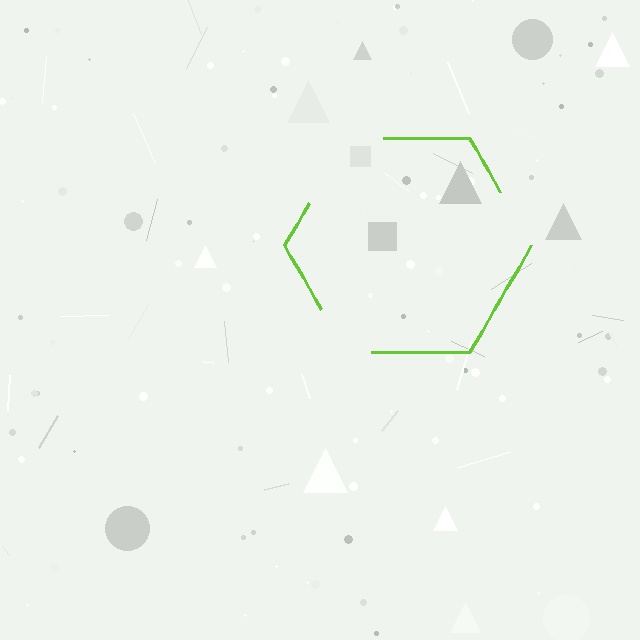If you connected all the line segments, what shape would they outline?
They would outline a hexagon.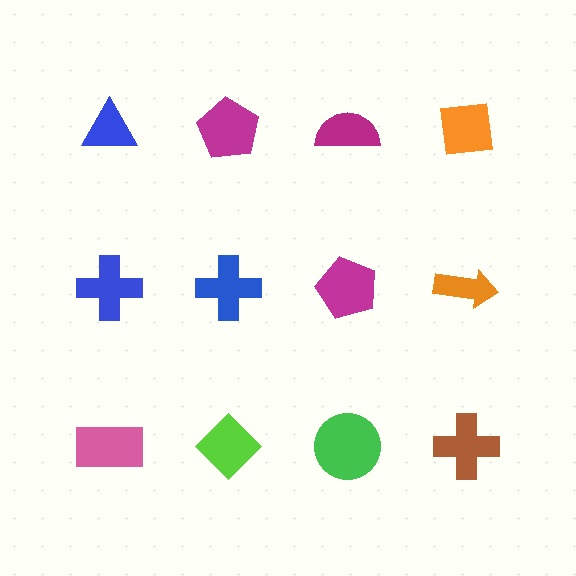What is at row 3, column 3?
A green circle.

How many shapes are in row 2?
4 shapes.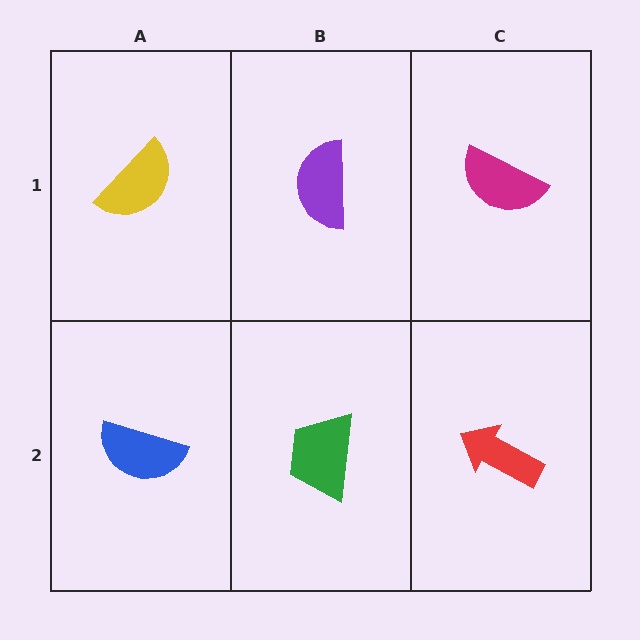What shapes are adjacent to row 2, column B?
A purple semicircle (row 1, column B), a blue semicircle (row 2, column A), a red arrow (row 2, column C).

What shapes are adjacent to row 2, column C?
A magenta semicircle (row 1, column C), a green trapezoid (row 2, column B).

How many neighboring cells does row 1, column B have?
3.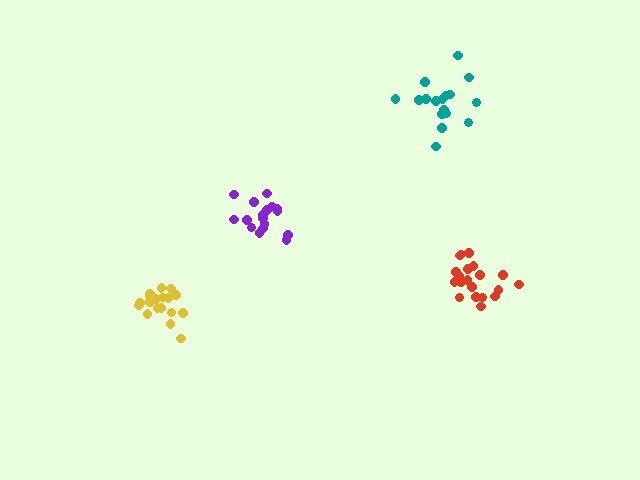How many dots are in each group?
Group 1: 20 dots, Group 2: 18 dots, Group 3: 17 dots, Group 4: 17 dots (72 total).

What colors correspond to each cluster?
The clusters are colored: red, yellow, purple, teal.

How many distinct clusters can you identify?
There are 4 distinct clusters.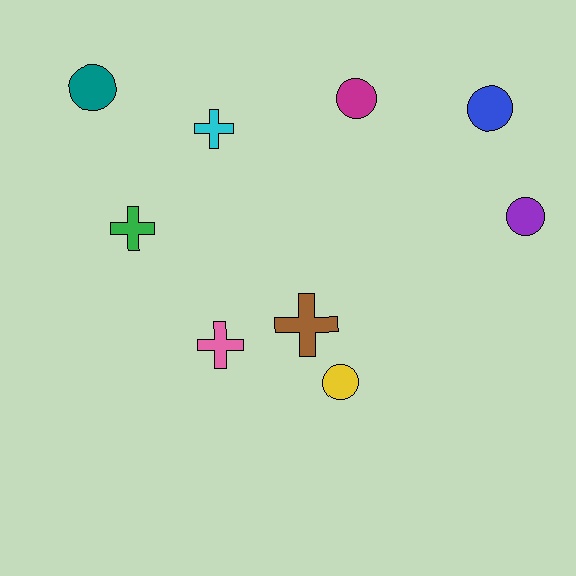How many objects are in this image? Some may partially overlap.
There are 9 objects.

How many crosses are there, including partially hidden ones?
There are 4 crosses.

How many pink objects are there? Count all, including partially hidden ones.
There is 1 pink object.